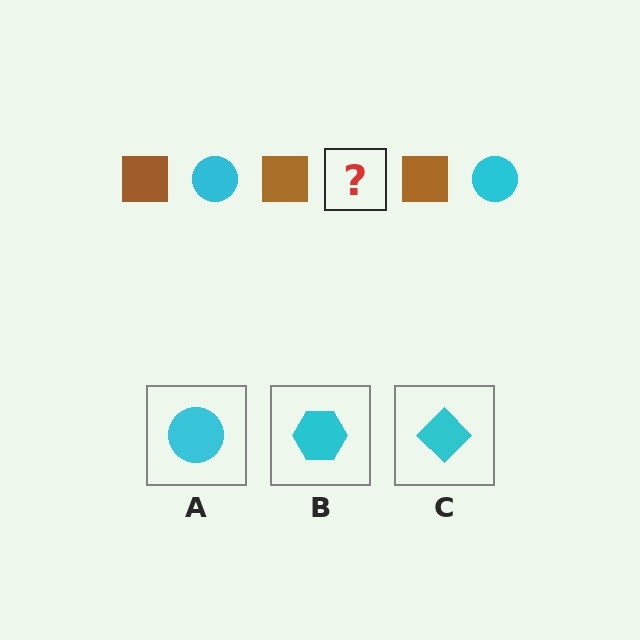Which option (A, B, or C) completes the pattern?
A.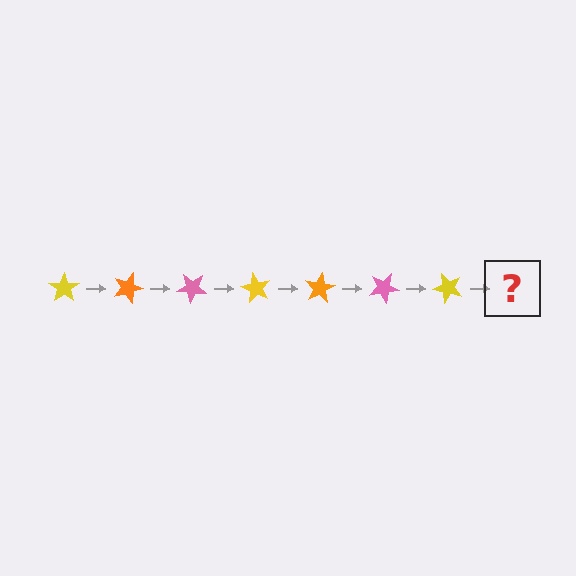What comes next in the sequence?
The next element should be an orange star, rotated 140 degrees from the start.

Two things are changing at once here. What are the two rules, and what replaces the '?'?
The two rules are that it rotates 20 degrees each step and the color cycles through yellow, orange, and pink. The '?' should be an orange star, rotated 140 degrees from the start.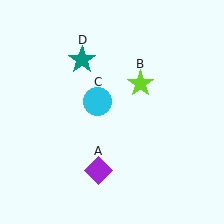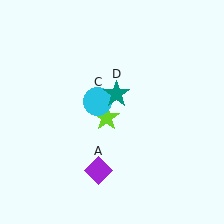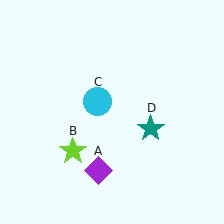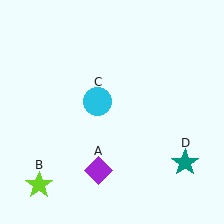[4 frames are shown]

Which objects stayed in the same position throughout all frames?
Purple diamond (object A) and cyan circle (object C) remained stationary.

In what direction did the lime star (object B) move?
The lime star (object B) moved down and to the left.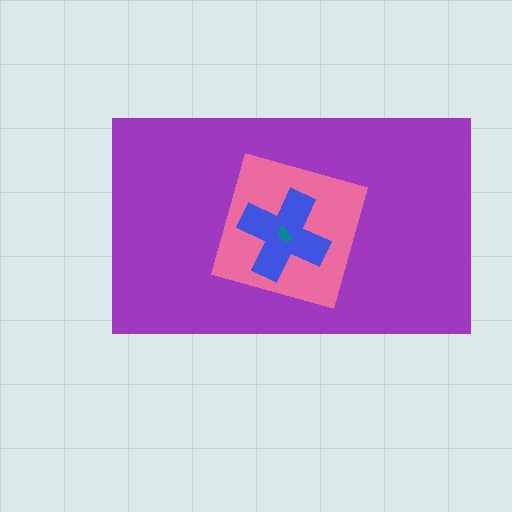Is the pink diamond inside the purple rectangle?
Yes.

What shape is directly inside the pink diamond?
The blue cross.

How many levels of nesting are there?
4.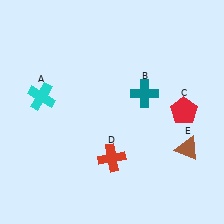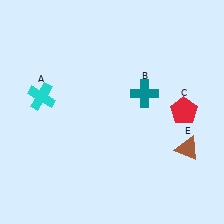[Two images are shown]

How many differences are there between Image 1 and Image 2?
There is 1 difference between the two images.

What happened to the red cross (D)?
The red cross (D) was removed in Image 2. It was in the bottom-left area of Image 1.